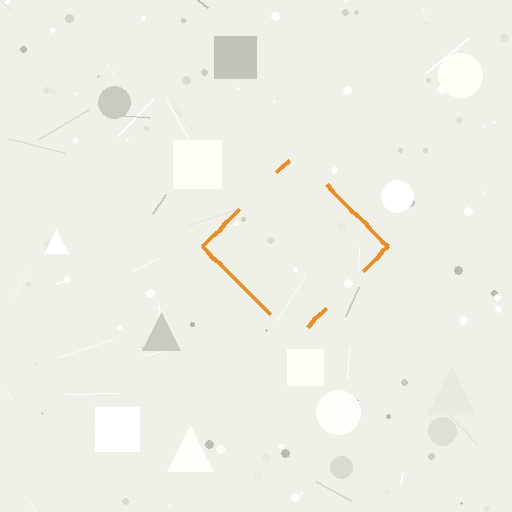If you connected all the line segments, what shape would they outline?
They would outline a diamond.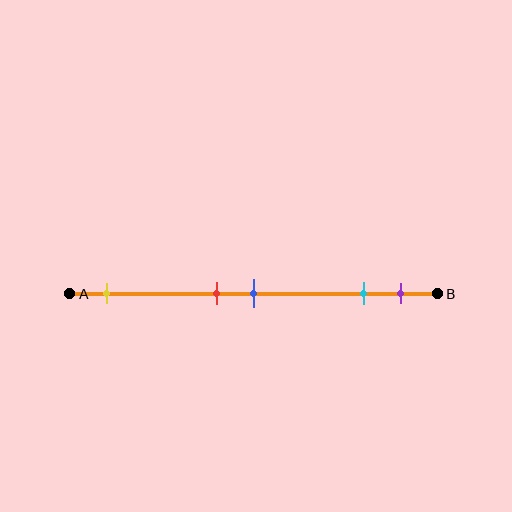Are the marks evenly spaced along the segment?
No, the marks are not evenly spaced.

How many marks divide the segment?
There are 5 marks dividing the segment.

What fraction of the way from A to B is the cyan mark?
The cyan mark is approximately 80% (0.8) of the way from A to B.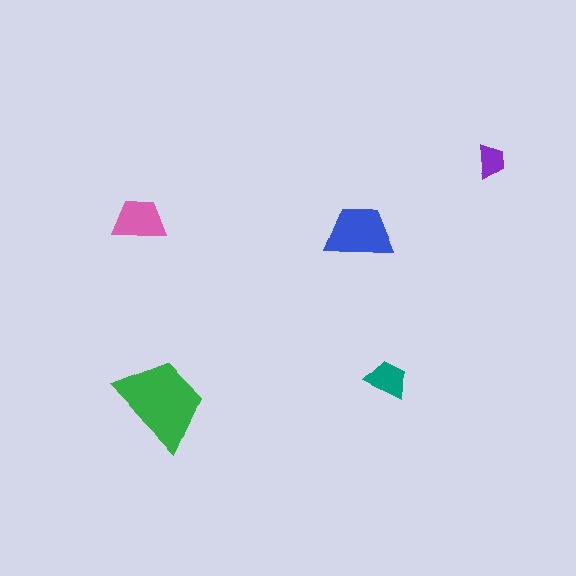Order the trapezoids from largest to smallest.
the green one, the blue one, the pink one, the teal one, the purple one.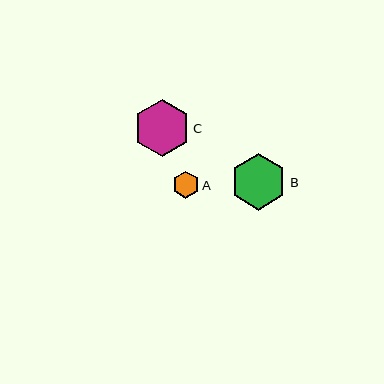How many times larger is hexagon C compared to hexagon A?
Hexagon C is approximately 2.1 times the size of hexagon A.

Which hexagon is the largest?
Hexagon C is the largest with a size of approximately 57 pixels.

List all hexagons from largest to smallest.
From largest to smallest: C, B, A.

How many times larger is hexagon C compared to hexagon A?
Hexagon C is approximately 2.1 times the size of hexagon A.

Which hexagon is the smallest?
Hexagon A is the smallest with a size of approximately 27 pixels.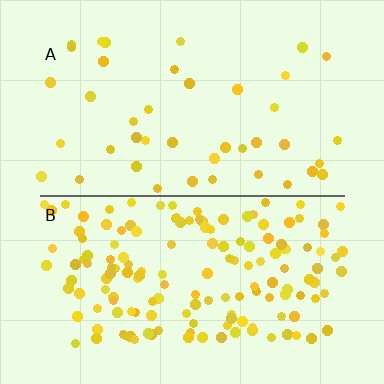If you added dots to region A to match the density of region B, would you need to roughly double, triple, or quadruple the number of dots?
Approximately quadruple.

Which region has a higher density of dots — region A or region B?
B (the bottom).